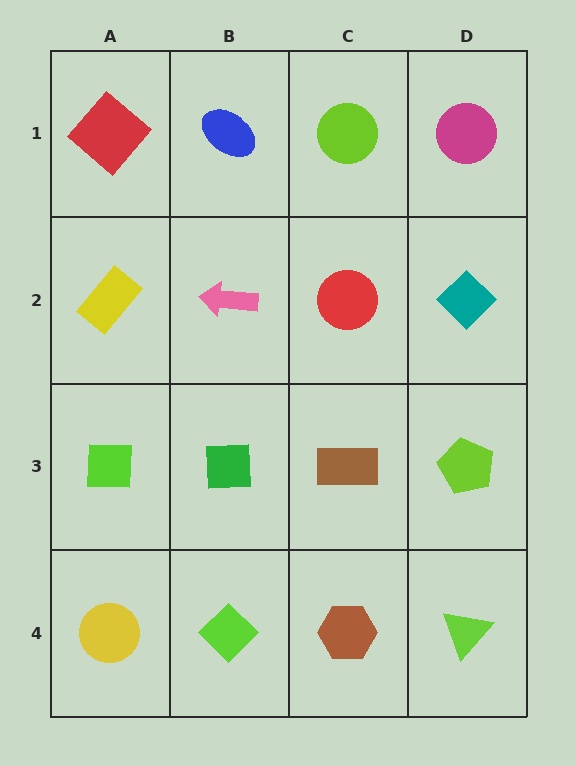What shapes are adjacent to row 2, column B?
A blue ellipse (row 1, column B), a green square (row 3, column B), a yellow rectangle (row 2, column A), a red circle (row 2, column C).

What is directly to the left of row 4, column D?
A brown hexagon.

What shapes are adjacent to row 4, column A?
A lime square (row 3, column A), a lime diamond (row 4, column B).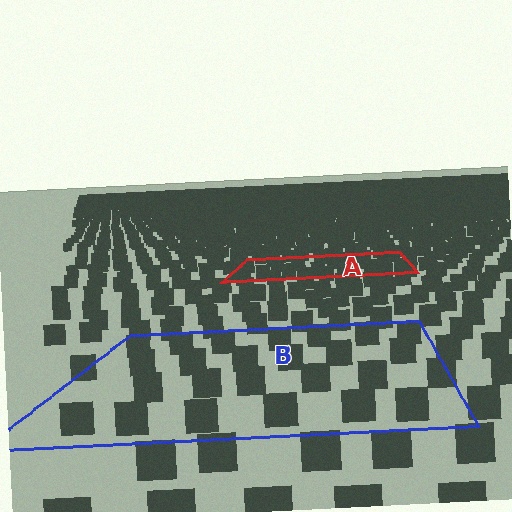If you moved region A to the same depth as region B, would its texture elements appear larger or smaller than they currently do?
They would appear larger. At a closer depth, the same texture elements are projected at a bigger on-screen size.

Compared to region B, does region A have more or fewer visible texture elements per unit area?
Region A has more texture elements per unit area — they are packed more densely because it is farther away.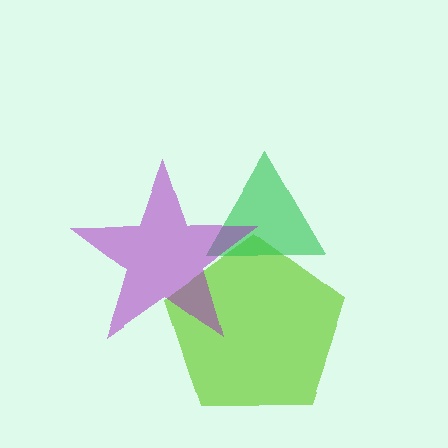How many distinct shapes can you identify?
There are 3 distinct shapes: a lime pentagon, a green triangle, a purple star.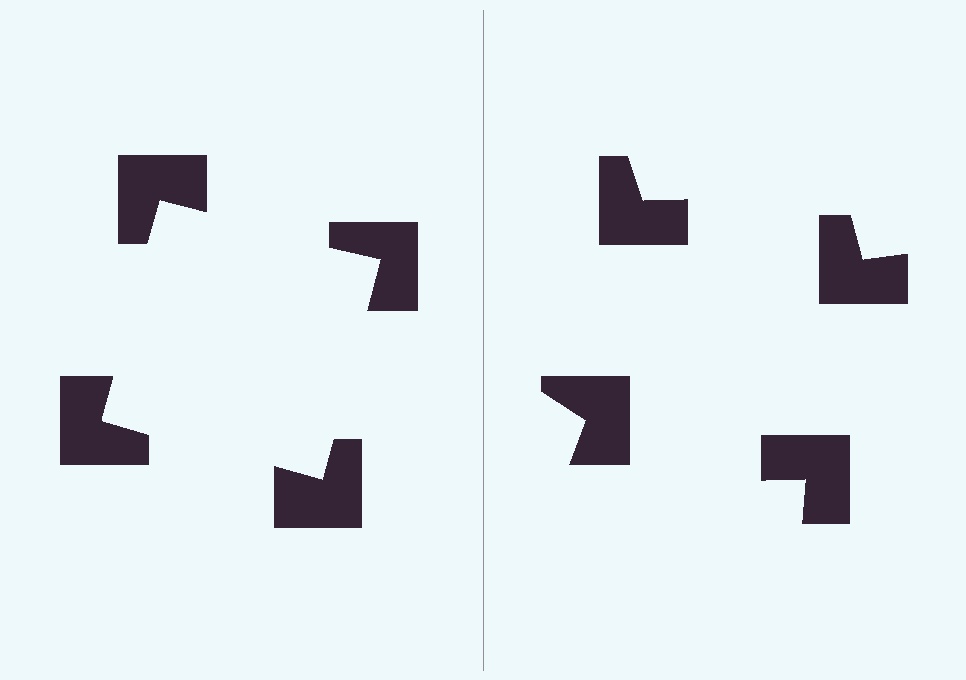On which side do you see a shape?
An illusory square appears on the left side. On the right side the wedge cuts are rotated, so no coherent shape forms.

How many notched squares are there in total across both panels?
8 — 4 on each side.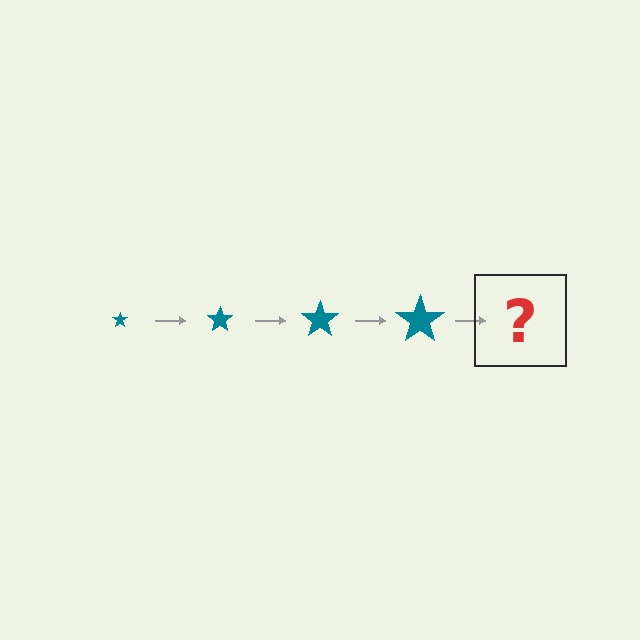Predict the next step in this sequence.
The next step is a teal star, larger than the previous one.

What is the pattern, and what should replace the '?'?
The pattern is that the star gets progressively larger each step. The '?' should be a teal star, larger than the previous one.